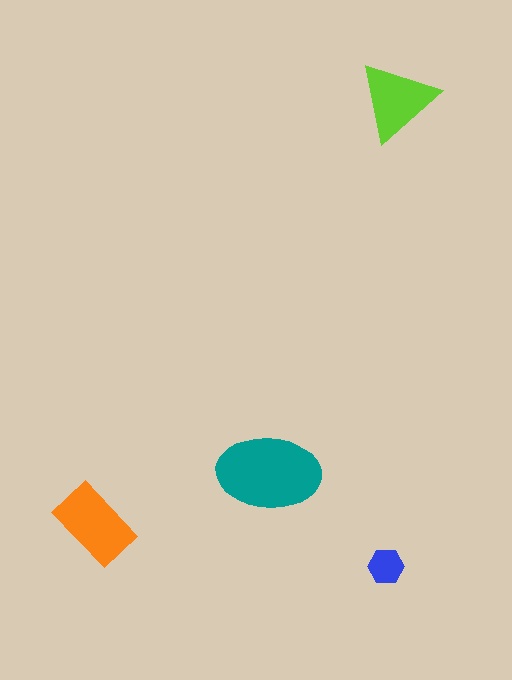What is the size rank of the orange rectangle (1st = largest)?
2nd.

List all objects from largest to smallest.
The teal ellipse, the orange rectangle, the lime triangle, the blue hexagon.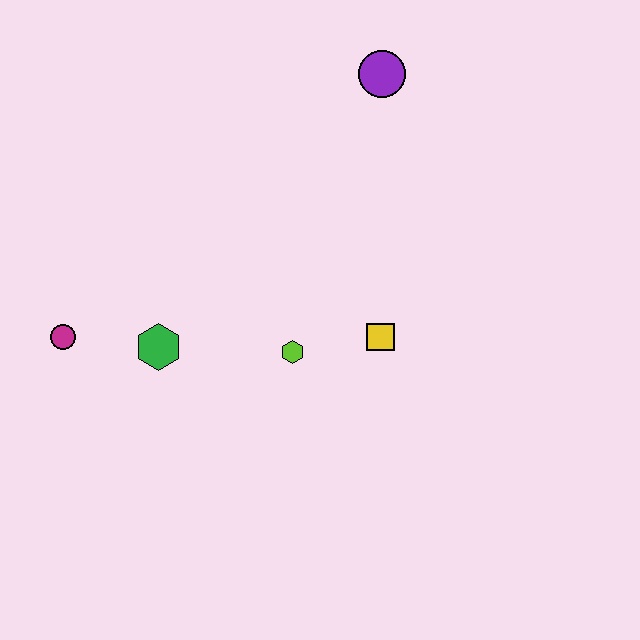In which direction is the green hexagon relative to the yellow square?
The green hexagon is to the left of the yellow square.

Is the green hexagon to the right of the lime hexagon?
No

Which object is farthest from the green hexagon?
The purple circle is farthest from the green hexagon.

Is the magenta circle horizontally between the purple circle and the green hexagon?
No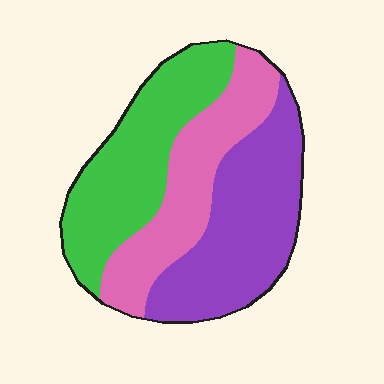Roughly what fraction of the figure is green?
Green takes up about one third (1/3) of the figure.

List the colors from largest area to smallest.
From largest to smallest: purple, green, pink.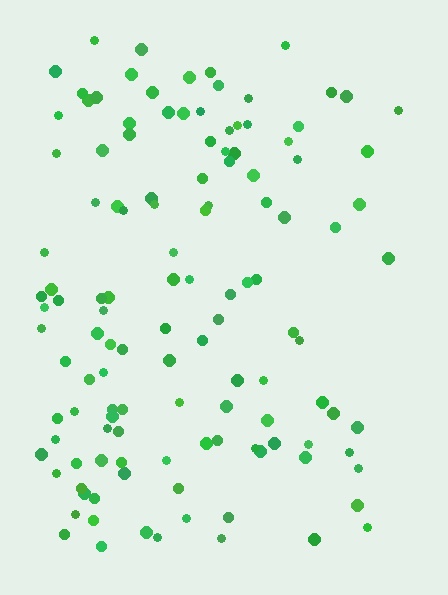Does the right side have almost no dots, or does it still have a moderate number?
Still a moderate number, just noticeably fewer than the left.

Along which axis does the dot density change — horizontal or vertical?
Horizontal.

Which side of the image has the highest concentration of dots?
The left.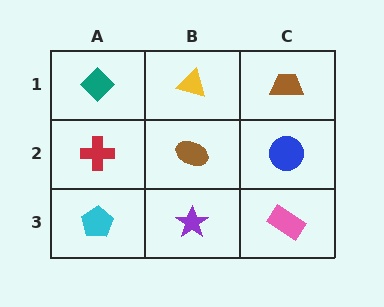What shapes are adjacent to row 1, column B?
A brown ellipse (row 2, column B), a teal diamond (row 1, column A), a brown trapezoid (row 1, column C).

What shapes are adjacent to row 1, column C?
A blue circle (row 2, column C), a yellow triangle (row 1, column B).